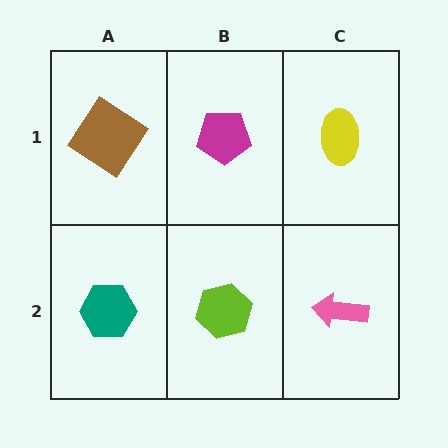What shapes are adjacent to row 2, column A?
A brown diamond (row 1, column A), a lime hexagon (row 2, column B).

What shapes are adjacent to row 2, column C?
A yellow ellipse (row 1, column C), a lime hexagon (row 2, column B).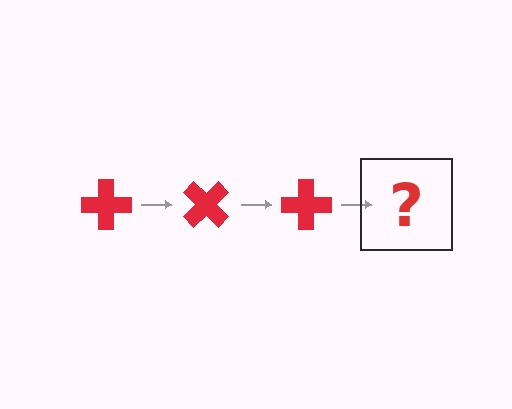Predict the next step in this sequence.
The next step is a red cross rotated 135 degrees.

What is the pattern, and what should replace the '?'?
The pattern is that the cross rotates 45 degrees each step. The '?' should be a red cross rotated 135 degrees.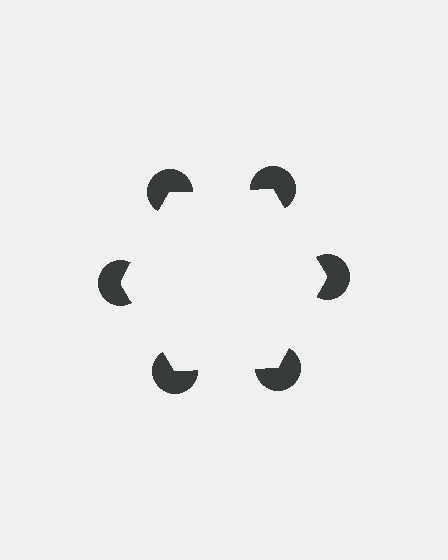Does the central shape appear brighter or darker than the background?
It typically appears slightly brighter than the background, even though no actual brightness change is drawn.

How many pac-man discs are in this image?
There are 6 — one at each vertex of the illusory hexagon.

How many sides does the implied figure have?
6 sides.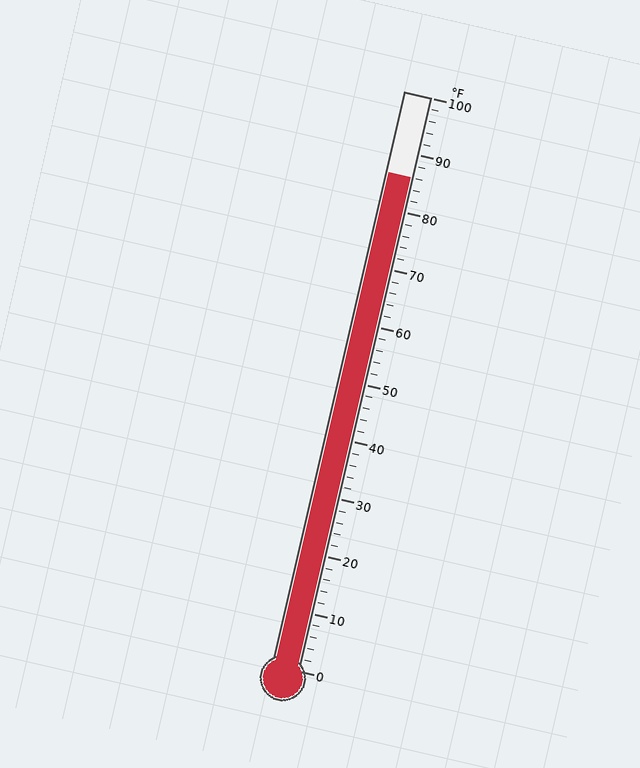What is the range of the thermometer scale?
The thermometer scale ranges from 0°F to 100°F.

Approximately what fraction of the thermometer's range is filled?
The thermometer is filled to approximately 85% of its range.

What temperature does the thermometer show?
The thermometer shows approximately 86°F.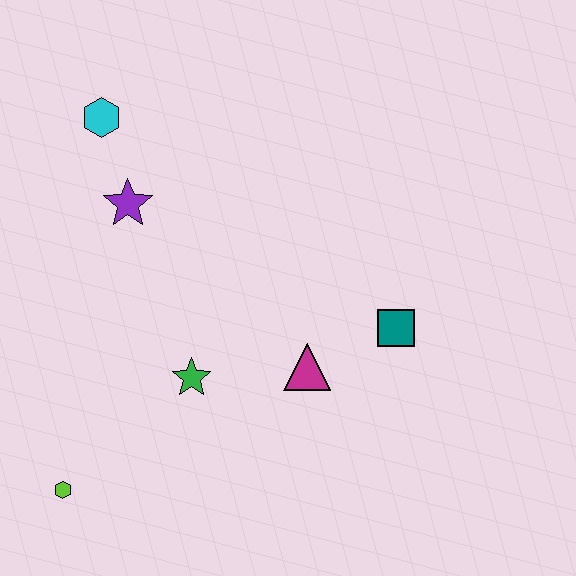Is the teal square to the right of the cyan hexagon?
Yes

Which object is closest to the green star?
The magenta triangle is closest to the green star.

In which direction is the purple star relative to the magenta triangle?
The purple star is to the left of the magenta triangle.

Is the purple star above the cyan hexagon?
No